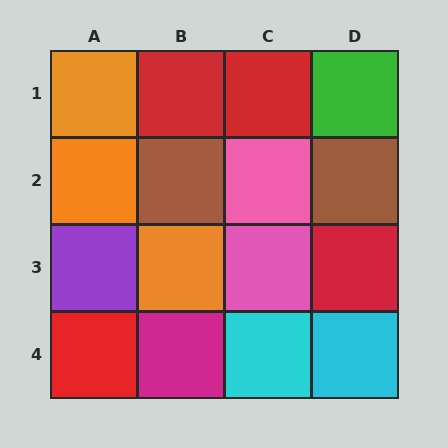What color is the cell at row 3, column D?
Red.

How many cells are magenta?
1 cell is magenta.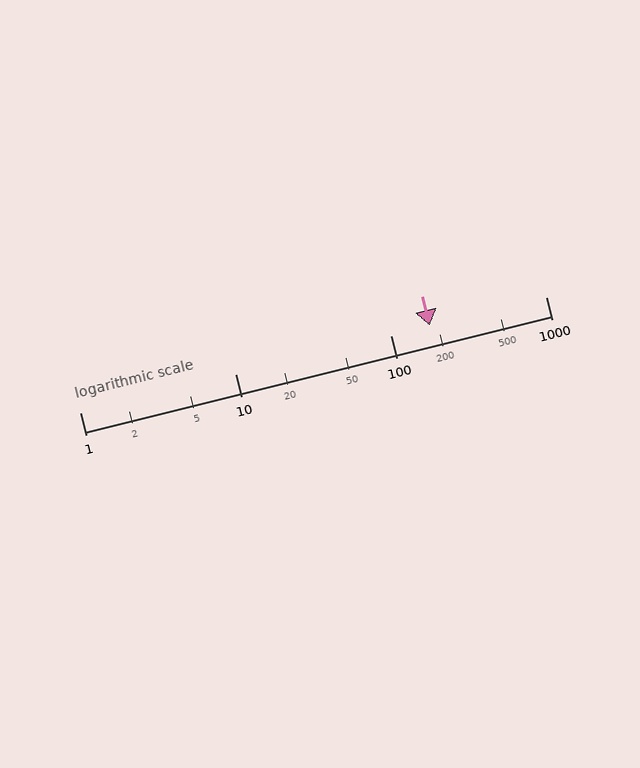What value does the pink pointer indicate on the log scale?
The pointer indicates approximately 180.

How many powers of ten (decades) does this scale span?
The scale spans 3 decades, from 1 to 1000.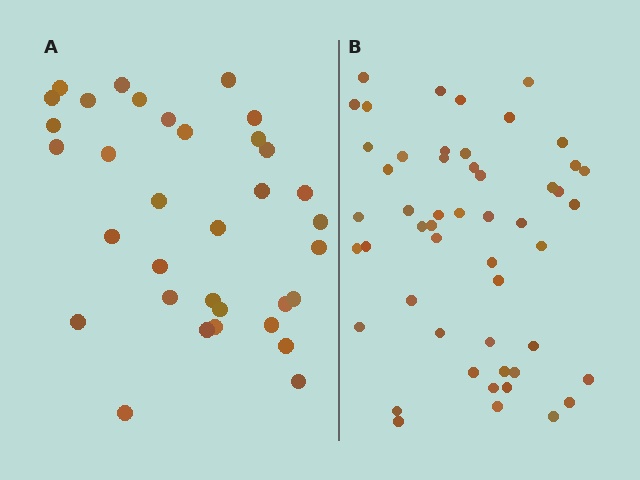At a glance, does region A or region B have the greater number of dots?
Region B (the right region) has more dots.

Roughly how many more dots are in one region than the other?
Region B has approximately 15 more dots than region A.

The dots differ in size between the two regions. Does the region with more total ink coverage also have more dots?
No. Region A has more total ink coverage because its dots are larger, but region B actually contains more individual dots. Total area can be misleading — the number of items is what matters here.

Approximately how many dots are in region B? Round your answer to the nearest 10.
About 50 dots. (The exact count is 51, which rounds to 50.)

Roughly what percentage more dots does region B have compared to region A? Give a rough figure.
About 50% more.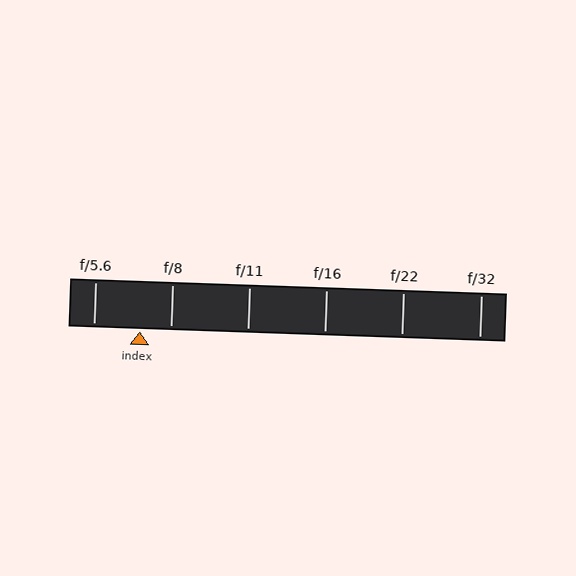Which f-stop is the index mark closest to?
The index mark is closest to f/8.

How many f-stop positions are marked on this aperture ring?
There are 6 f-stop positions marked.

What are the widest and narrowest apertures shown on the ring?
The widest aperture shown is f/5.6 and the narrowest is f/32.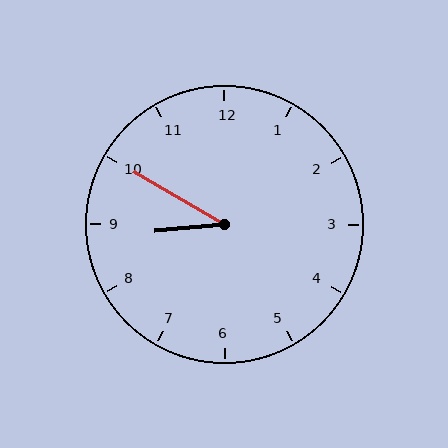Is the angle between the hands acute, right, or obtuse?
It is acute.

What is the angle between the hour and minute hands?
Approximately 35 degrees.